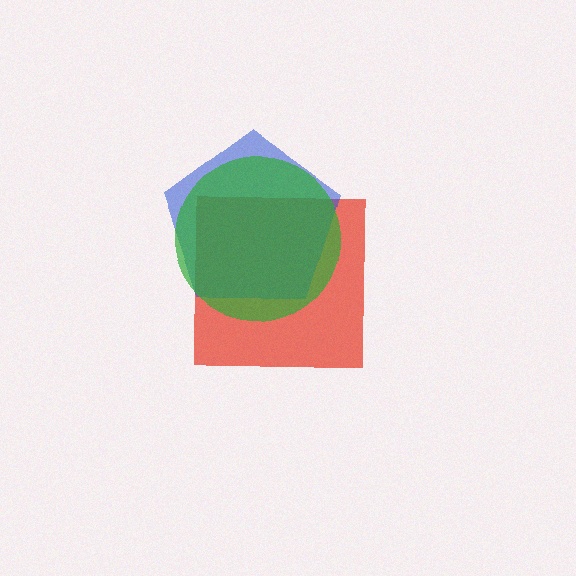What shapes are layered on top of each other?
The layered shapes are: a red square, a blue pentagon, a green circle.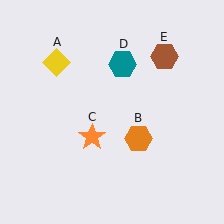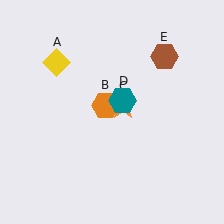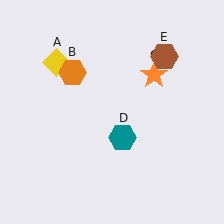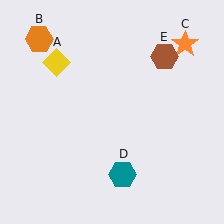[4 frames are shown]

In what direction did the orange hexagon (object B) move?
The orange hexagon (object B) moved up and to the left.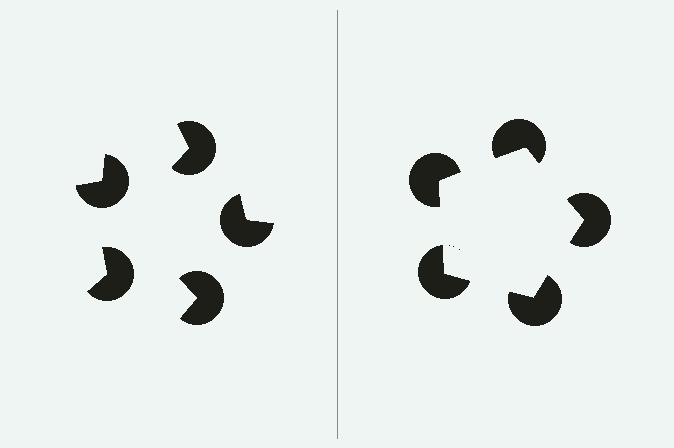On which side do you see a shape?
An illusory pentagon appears on the right side. On the left side the wedge cuts are rotated, so no coherent shape forms.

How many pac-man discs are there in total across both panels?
10 — 5 on each side.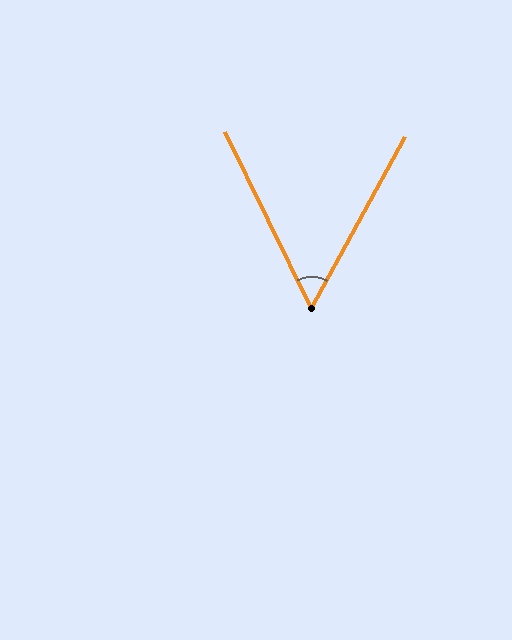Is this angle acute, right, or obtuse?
It is acute.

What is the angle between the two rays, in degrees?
Approximately 54 degrees.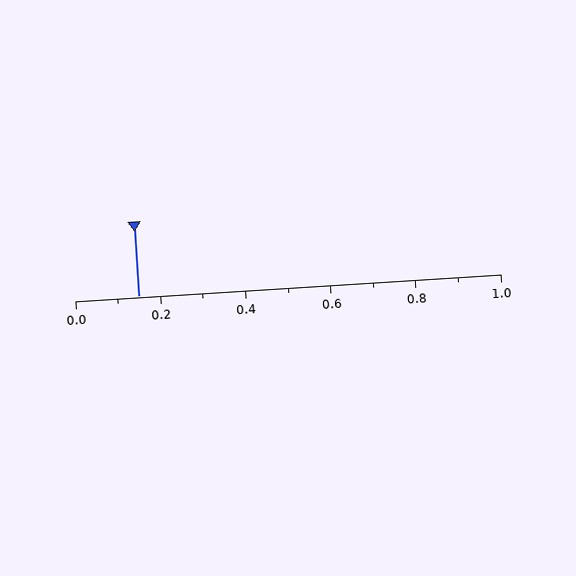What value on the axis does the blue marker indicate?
The marker indicates approximately 0.15.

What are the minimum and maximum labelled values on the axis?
The axis runs from 0.0 to 1.0.